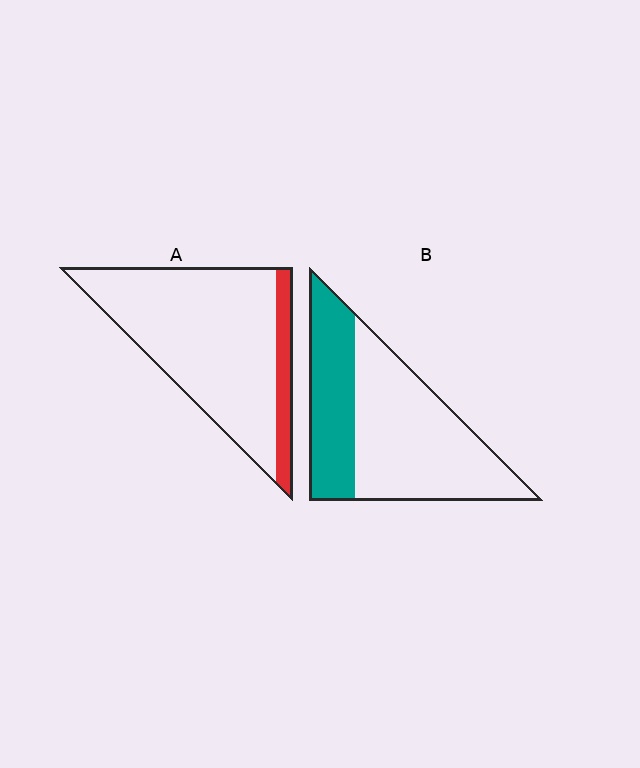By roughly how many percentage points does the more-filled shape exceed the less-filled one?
By roughly 20 percentage points (B over A).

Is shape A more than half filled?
No.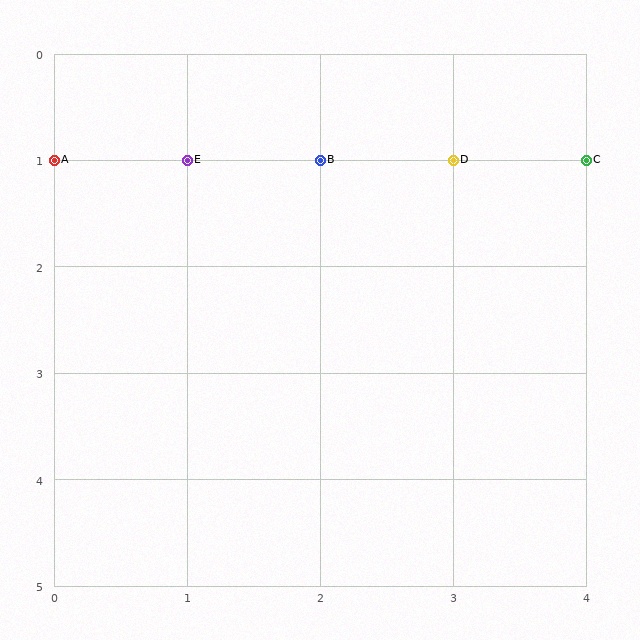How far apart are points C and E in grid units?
Points C and E are 3 columns apart.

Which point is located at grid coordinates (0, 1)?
Point A is at (0, 1).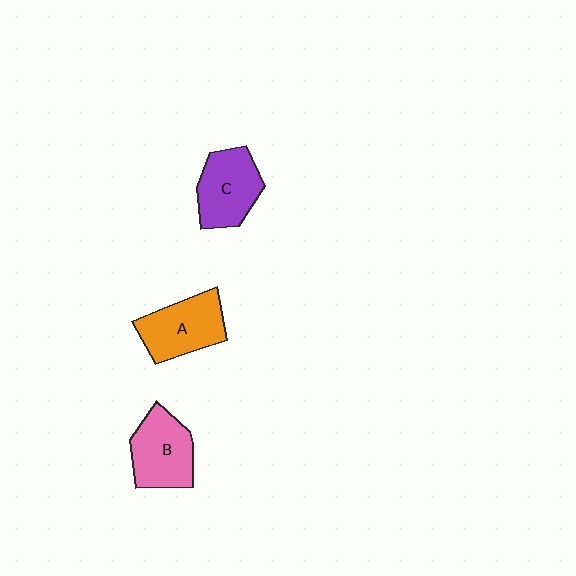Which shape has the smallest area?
Shape C (purple).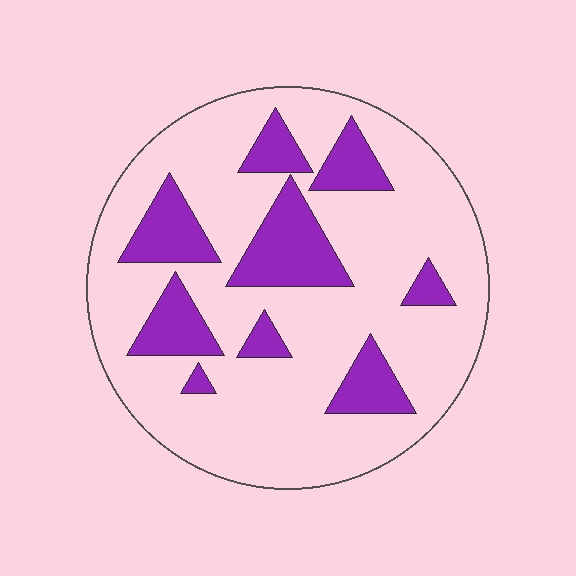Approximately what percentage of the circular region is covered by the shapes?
Approximately 25%.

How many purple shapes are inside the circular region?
9.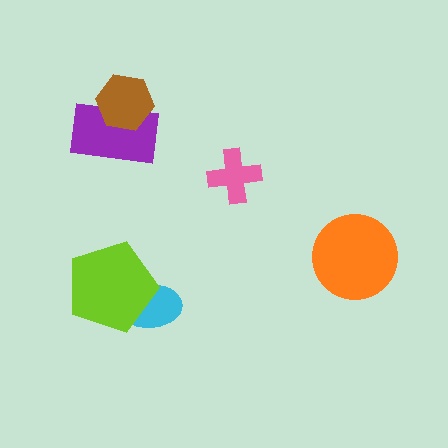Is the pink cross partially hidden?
No, no other shape covers it.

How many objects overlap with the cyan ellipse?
1 object overlaps with the cyan ellipse.